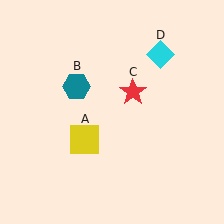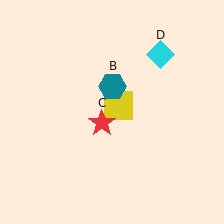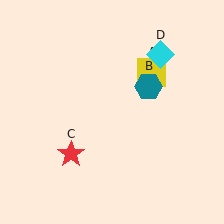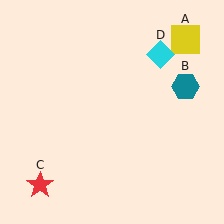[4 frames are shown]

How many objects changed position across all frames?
3 objects changed position: yellow square (object A), teal hexagon (object B), red star (object C).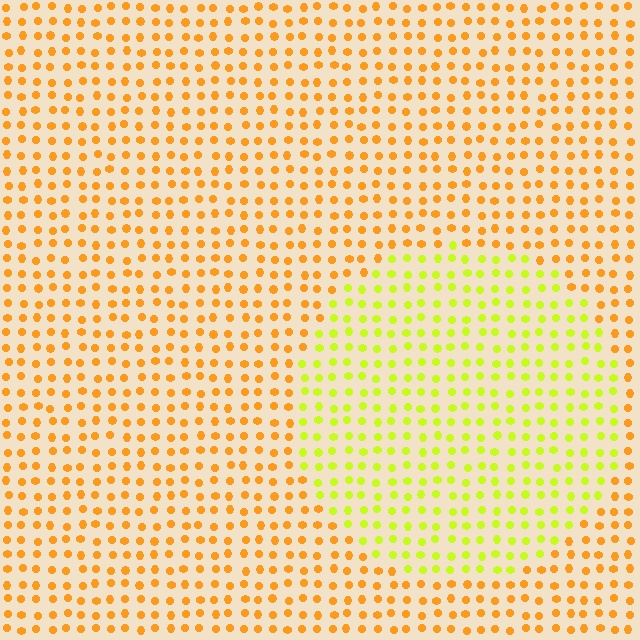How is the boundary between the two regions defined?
The boundary is defined purely by a slight shift in hue (about 41 degrees). Spacing, size, and orientation are identical on both sides.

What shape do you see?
I see a circle.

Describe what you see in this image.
The image is filled with small orange elements in a uniform arrangement. A circle-shaped region is visible where the elements are tinted to a slightly different hue, forming a subtle color boundary.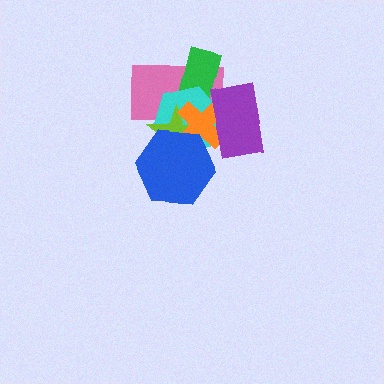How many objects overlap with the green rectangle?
2 objects overlap with the green rectangle.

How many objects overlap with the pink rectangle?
6 objects overlap with the pink rectangle.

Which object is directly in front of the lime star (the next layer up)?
The orange cross is directly in front of the lime star.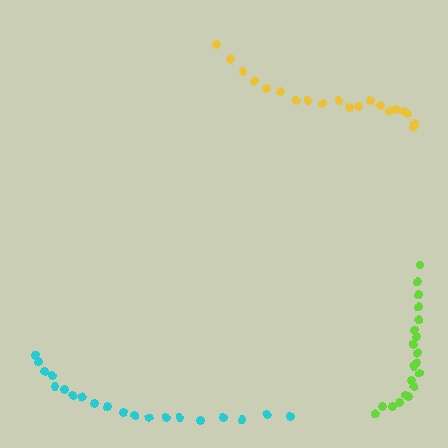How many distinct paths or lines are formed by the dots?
There are 3 distinct paths.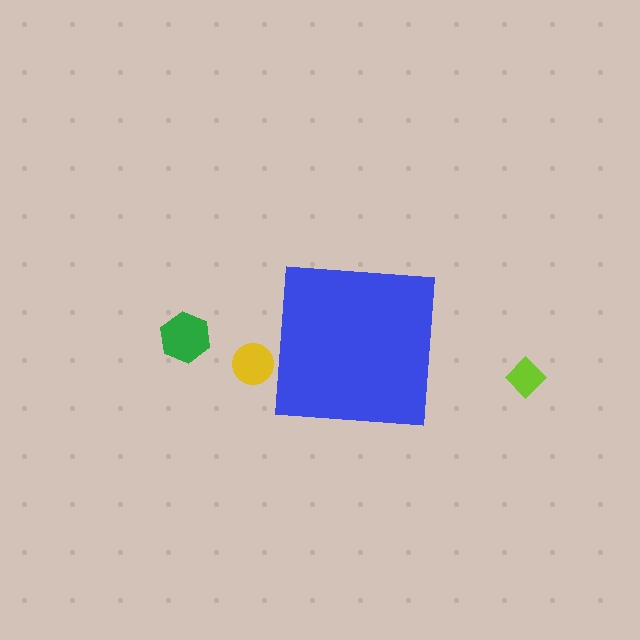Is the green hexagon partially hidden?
No, the green hexagon is fully visible.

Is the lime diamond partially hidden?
No, the lime diamond is fully visible.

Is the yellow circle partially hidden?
Yes, the yellow circle is partially hidden behind the blue square.